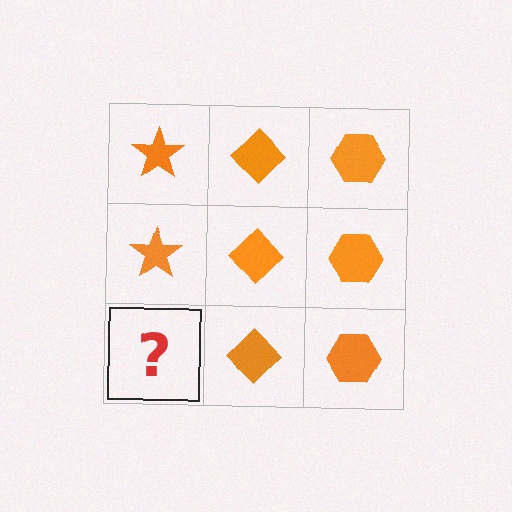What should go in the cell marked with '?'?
The missing cell should contain an orange star.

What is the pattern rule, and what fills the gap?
The rule is that each column has a consistent shape. The gap should be filled with an orange star.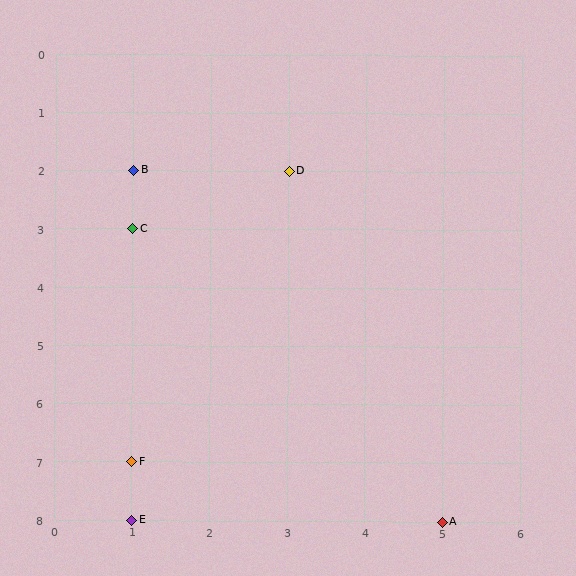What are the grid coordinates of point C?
Point C is at grid coordinates (1, 3).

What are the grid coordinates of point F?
Point F is at grid coordinates (1, 7).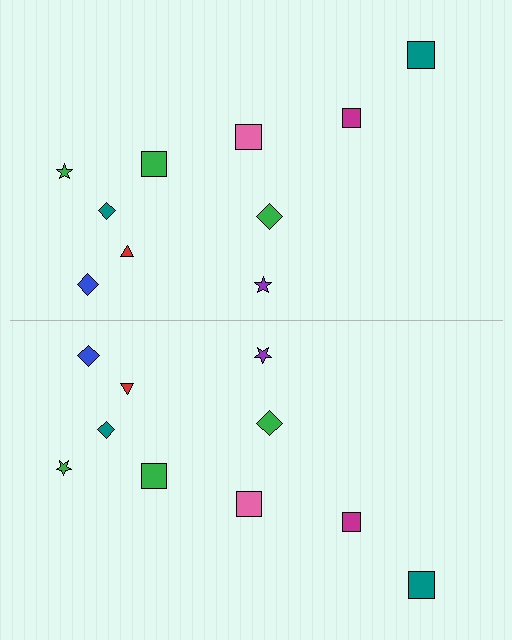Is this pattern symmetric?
Yes, this pattern has bilateral (reflection) symmetry.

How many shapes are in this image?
There are 20 shapes in this image.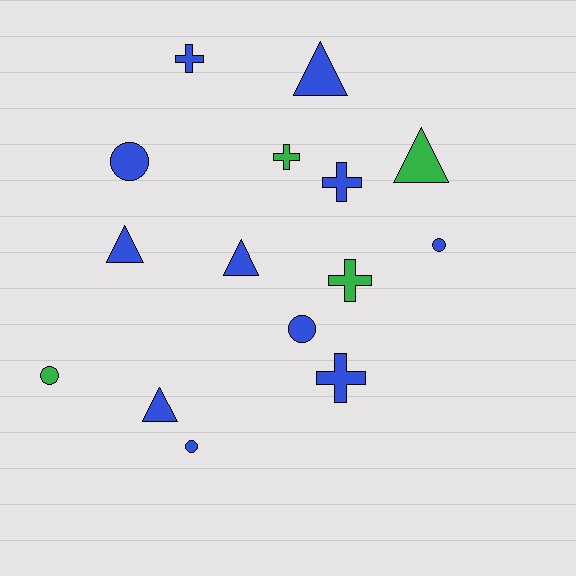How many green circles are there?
There is 1 green circle.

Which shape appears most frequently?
Triangle, with 5 objects.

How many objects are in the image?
There are 15 objects.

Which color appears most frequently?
Blue, with 11 objects.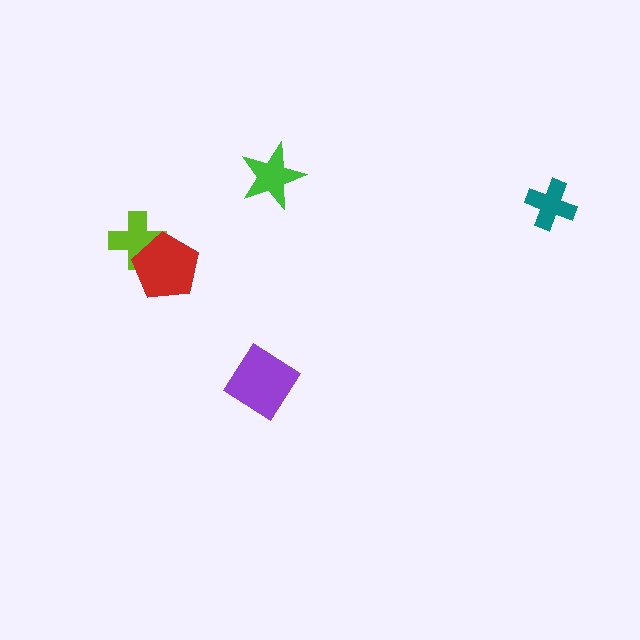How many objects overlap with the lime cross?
1 object overlaps with the lime cross.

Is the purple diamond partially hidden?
No, no other shape covers it.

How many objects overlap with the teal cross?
0 objects overlap with the teal cross.